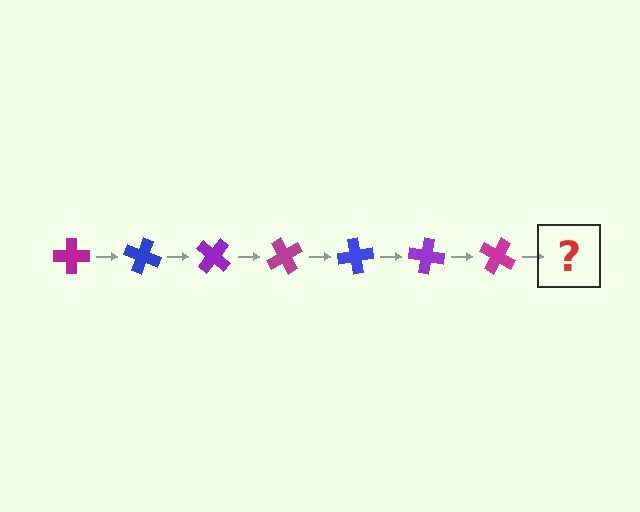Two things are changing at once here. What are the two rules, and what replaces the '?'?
The two rules are that it rotates 20 degrees each step and the color cycles through magenta, blue, and purple. The '?' should be a blue cross, rotated 140 degrees from the start.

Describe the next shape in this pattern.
It should be a blue cross, rotated 140 degrees from the start.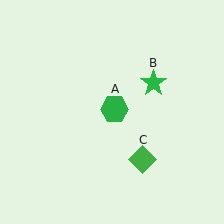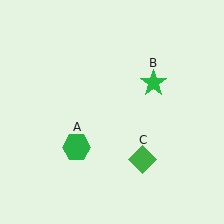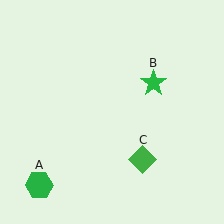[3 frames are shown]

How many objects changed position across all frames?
1 object changed position: green hexagon (object A).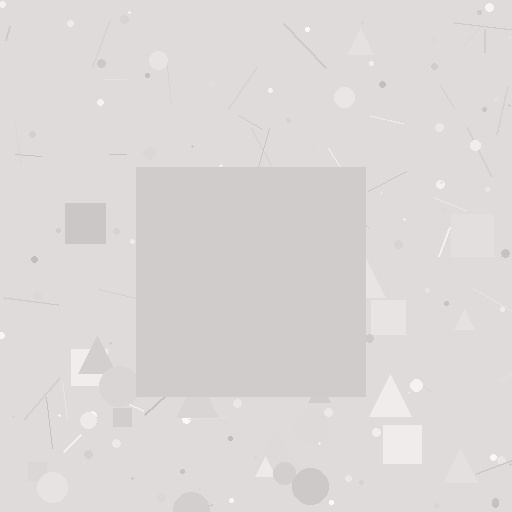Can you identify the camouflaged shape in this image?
The camouflaged shape is a square.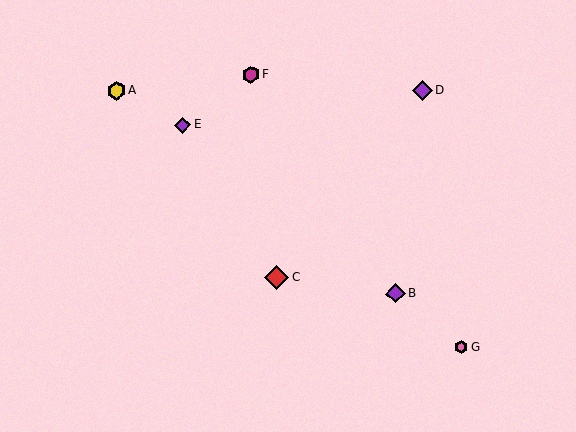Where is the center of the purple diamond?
The center of the purple diamond is at (182, 125).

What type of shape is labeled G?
Shape G is a pink hexagon.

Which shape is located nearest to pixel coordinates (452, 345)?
The pink hexagon (labeled G) at (461, 348) is nearest to that location.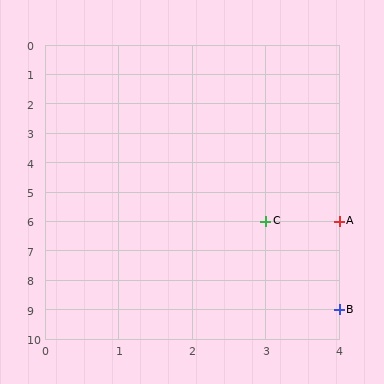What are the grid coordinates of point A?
Point A is at grid coordinates (4, 6).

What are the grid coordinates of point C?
Point C is at grid coordinates (3, 6).